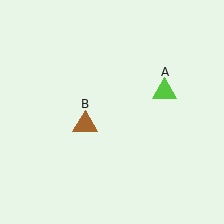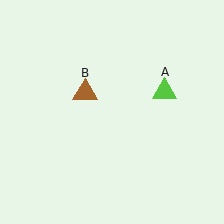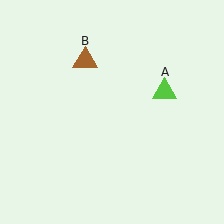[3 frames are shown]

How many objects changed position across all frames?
1 object changed position: brown triangle (object B).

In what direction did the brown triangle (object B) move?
The brown triangle (object B) moved up.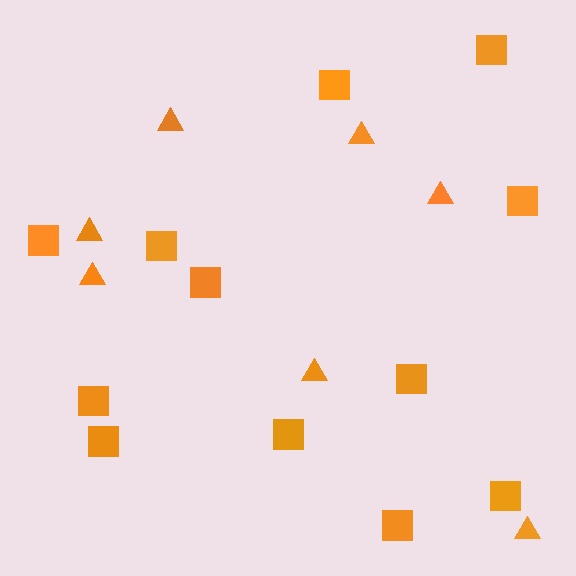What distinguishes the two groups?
There are 2 groups: one group of squares (12) and one group of triangles (7).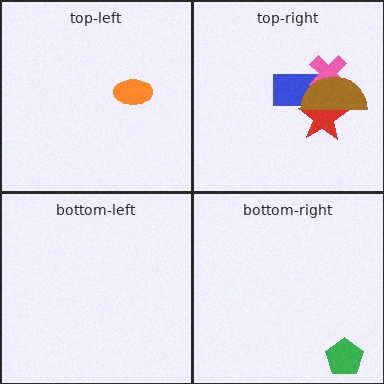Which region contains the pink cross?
The top-right region.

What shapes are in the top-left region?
The orange ellipse.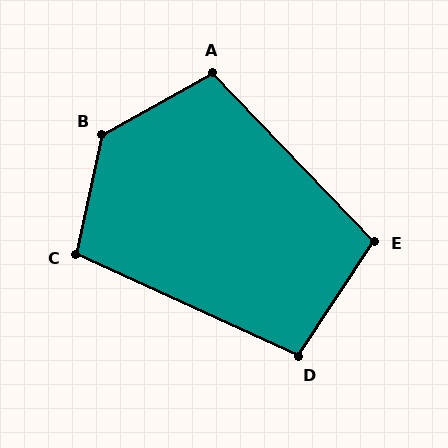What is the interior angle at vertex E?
Approximately 102 degrees (obtuse).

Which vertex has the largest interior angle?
B, at approximately 131 degrees.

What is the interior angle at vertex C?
Approximately 102 degrees (obtuse).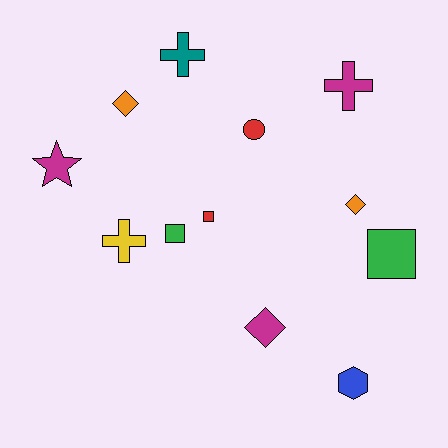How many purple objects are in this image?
There are no purple objects.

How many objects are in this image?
There are 12 objects.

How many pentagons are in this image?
There are no pentagons.